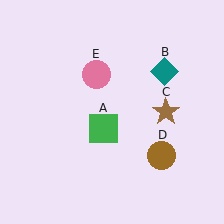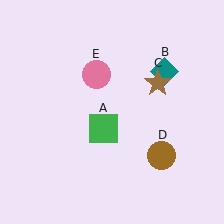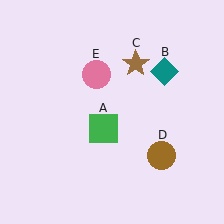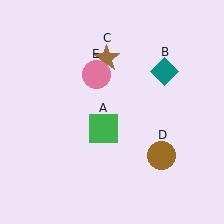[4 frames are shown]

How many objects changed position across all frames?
1 object changed position: brown star (object C).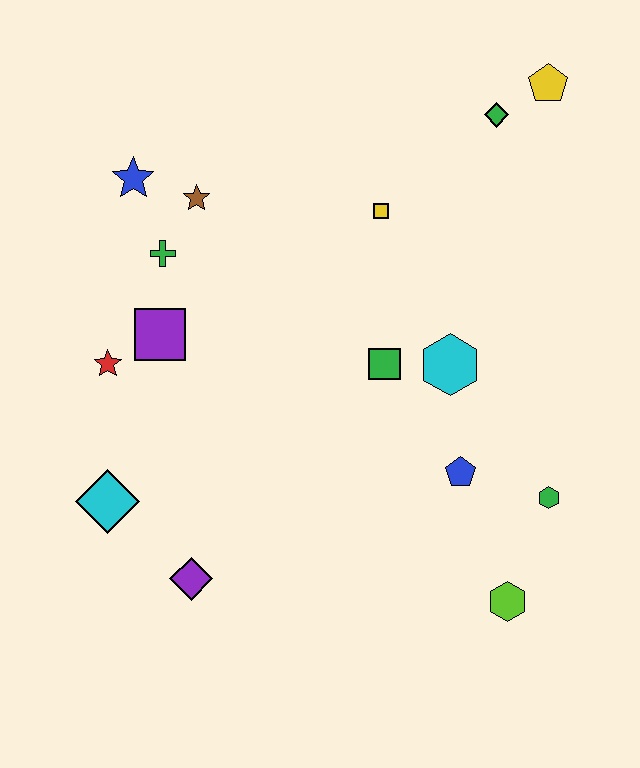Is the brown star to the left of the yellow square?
Yes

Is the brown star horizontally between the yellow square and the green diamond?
No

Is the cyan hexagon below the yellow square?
Yes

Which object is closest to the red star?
The purple square is closest to the red star.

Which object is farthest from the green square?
The yellow pentagon is farthest from the green square.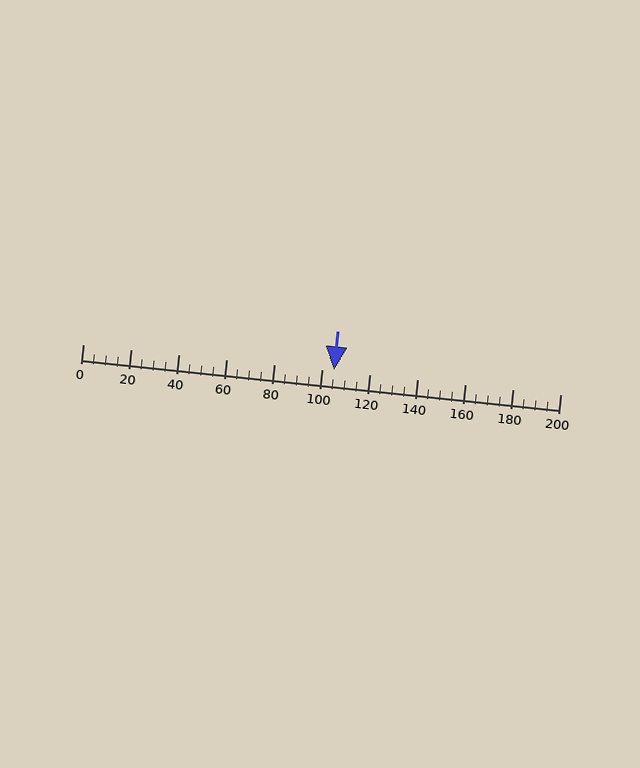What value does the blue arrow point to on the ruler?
The blue arrow points to approximately 105.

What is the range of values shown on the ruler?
The ruler shows values from 0 to 200.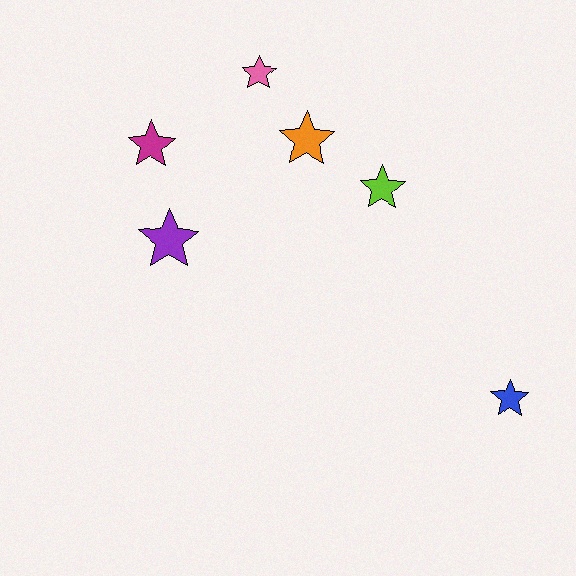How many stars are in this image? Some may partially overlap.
There are 6 stars.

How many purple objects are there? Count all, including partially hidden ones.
There is 1 purple object.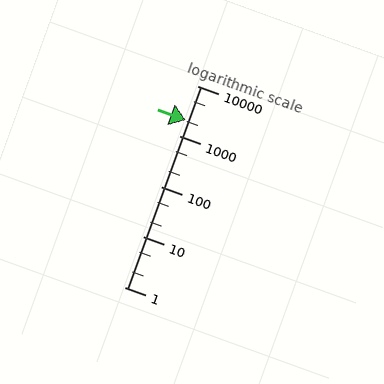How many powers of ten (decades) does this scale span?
The scale spans 4 decades, from 1 to 10000.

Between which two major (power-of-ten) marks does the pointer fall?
The pointer is between 1000 and 10000.